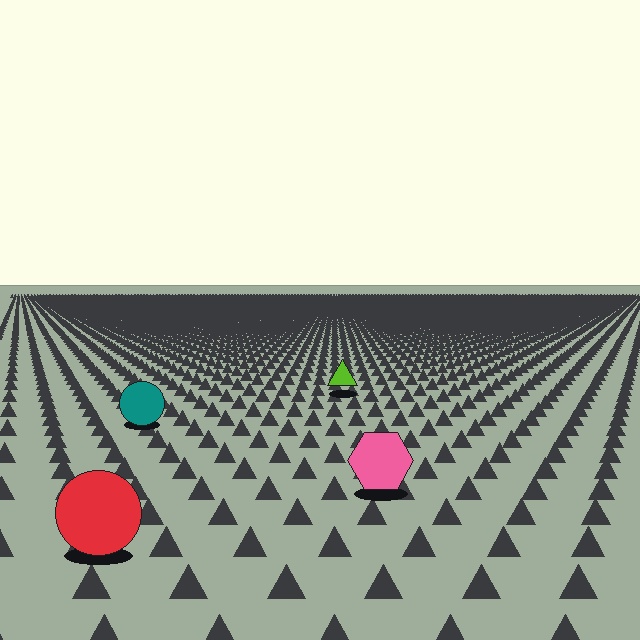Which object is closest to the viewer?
The red circle is closest. The texture marks near it are larger and more spread out.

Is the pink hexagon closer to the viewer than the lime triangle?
Yes. The pink hexagon is closer — you can tell from the texture gradient: the ground texture is coarser near it.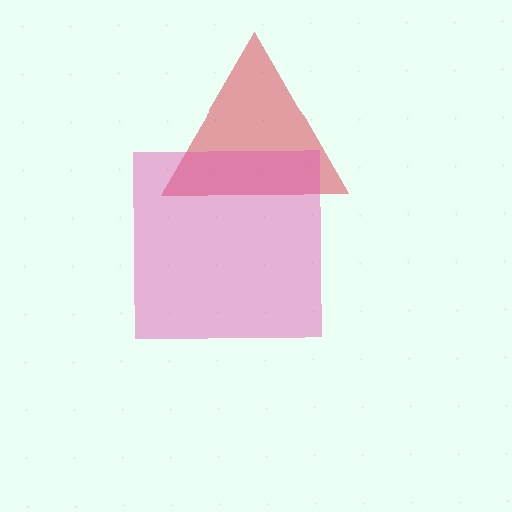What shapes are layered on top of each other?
The layered shapes are: a red triangle, a pink square.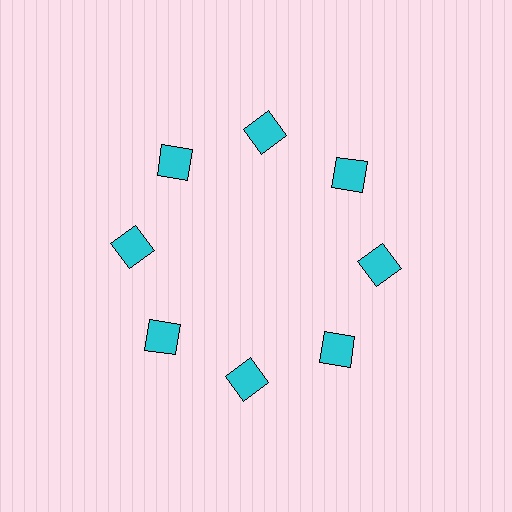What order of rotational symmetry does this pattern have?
This pattern has 8-fold rotational symmetry.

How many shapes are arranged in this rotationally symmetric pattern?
There are 8 shapes, arranged in 8 groups of 1.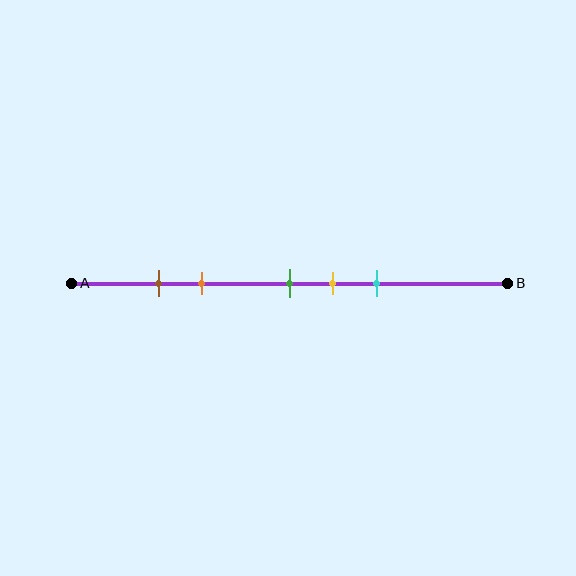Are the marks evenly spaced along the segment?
No, the marks are not evenly spaced.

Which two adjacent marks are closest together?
The brown and orange marks are the closest adjacent pair.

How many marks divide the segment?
There are 5 marks dividing the segment.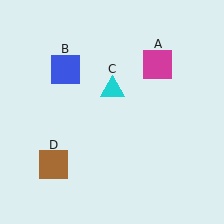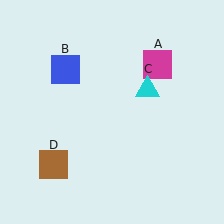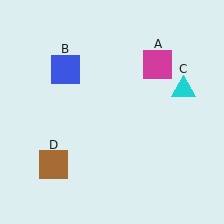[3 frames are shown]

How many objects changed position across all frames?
1 object changed position: cyan triangle (object C).